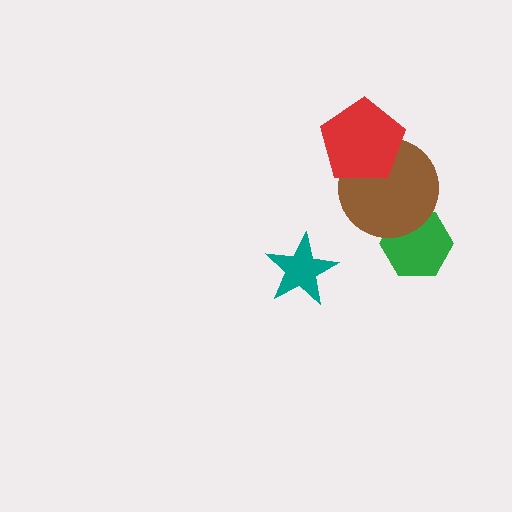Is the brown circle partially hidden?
Yes, it is partially covered by another shape.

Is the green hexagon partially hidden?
Yes, it is partially covered by another shape.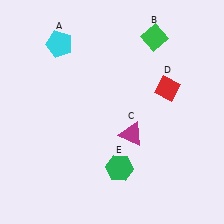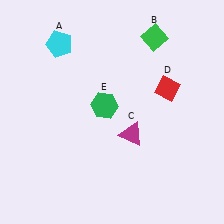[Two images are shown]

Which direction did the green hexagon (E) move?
The green hexagon (E) moved up.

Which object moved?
The green hexagon (E) moved up.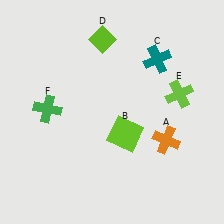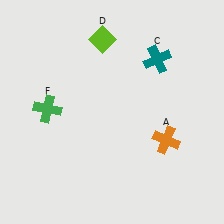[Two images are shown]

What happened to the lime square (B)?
The lime square (B) was removed in Image 2. It was in the bottom-right area of Image 1.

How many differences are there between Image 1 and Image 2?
There are 2 differences between the two images.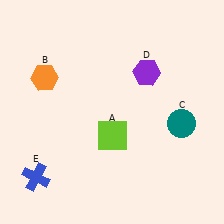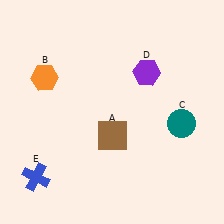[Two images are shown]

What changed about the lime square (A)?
In Image 1, A is lime. In Image 2, it changed to brown.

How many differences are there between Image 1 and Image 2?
There is 1 difference between the two images.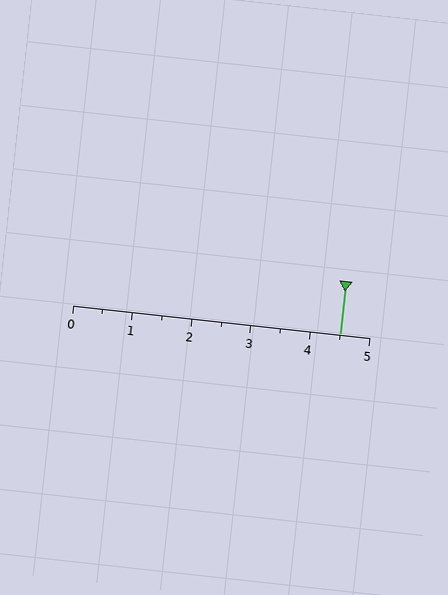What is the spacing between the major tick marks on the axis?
The major ticks are spaced 1 apart.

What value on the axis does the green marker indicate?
The marker indicates approximately 4.5.